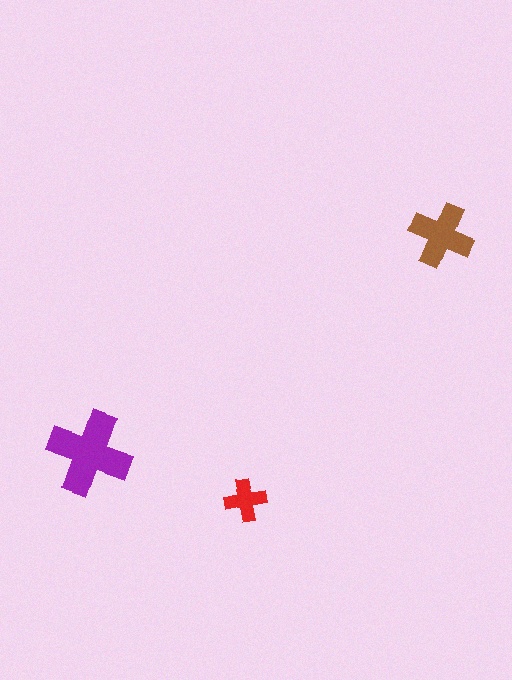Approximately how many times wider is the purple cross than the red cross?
About 2 times wider.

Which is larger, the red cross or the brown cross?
The brown one.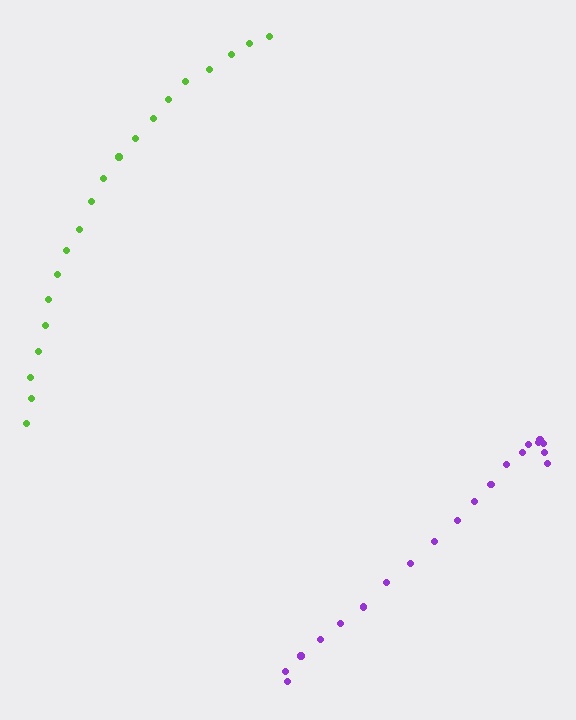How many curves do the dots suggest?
There are 2 distinct paths.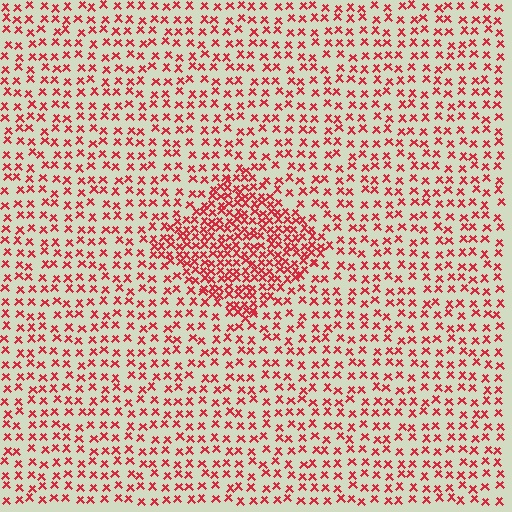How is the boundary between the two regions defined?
The boundary is defined by a change in element density (approximately 2.2x ratio). All elements are the same color, size, and shape.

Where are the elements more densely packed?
The elements are more densely packed inside the diamond boundary.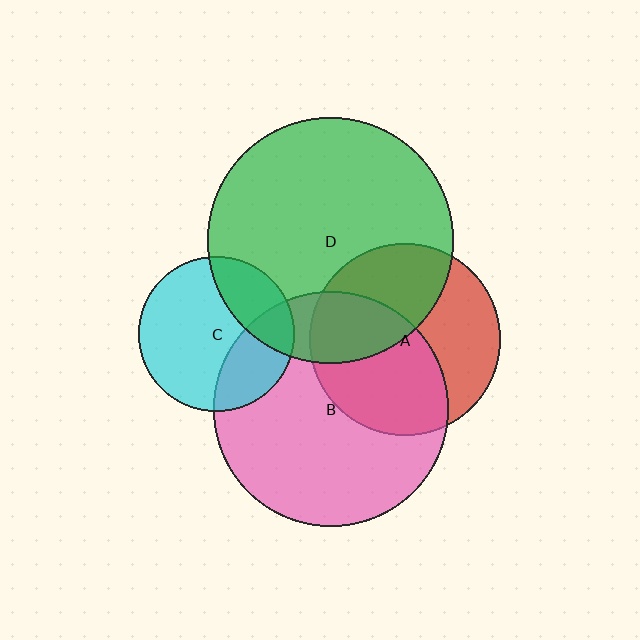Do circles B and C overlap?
Yes.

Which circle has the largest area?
Circle D (green).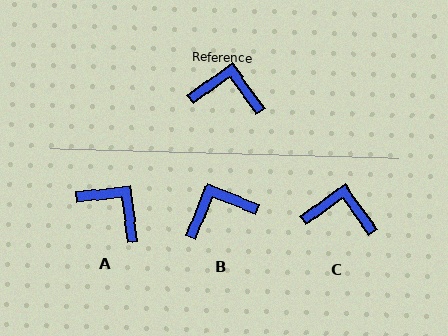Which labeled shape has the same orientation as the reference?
C.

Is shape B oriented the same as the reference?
No, it is off by about 33 degrees.